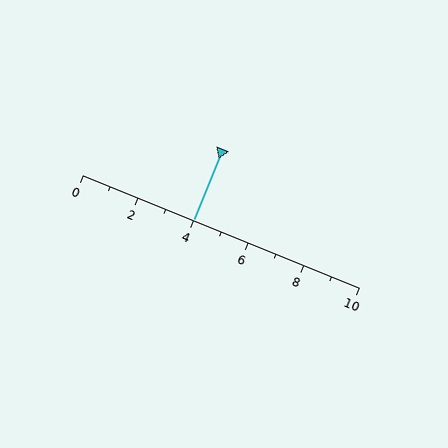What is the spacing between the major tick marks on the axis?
The major ticks are spaced 2 apart.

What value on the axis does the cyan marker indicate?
The marker indicates approximately 4.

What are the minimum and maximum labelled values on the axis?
The axis runs from 0 to 10.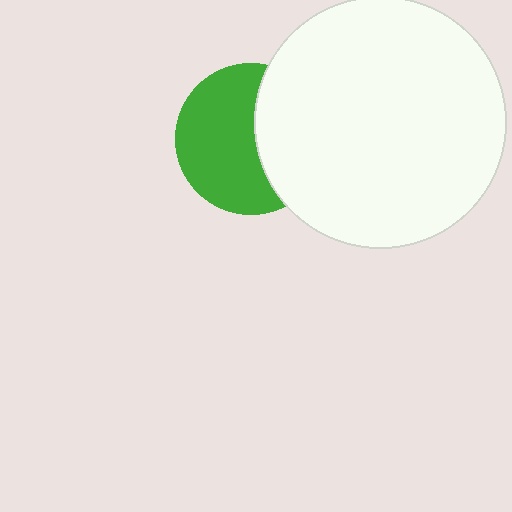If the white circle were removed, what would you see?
You would see the complete green circle.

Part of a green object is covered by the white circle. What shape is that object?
It is a circle.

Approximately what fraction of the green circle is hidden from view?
Roughly 40% of the green circle is hidden behind the white circle.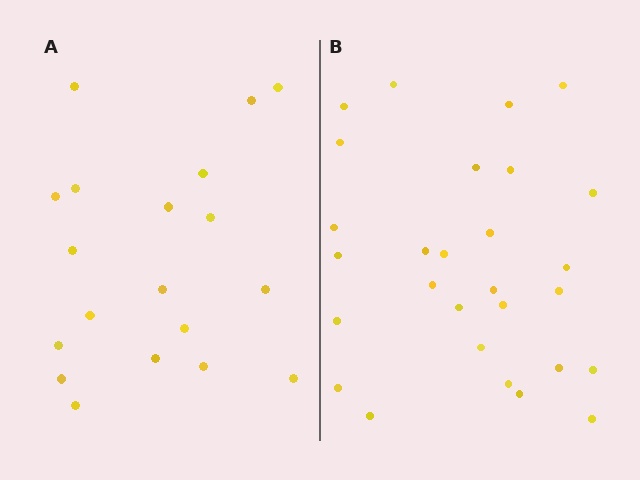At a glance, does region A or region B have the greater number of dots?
Region B (the right region) has more dots.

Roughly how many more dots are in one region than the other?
Region B has roughly 8 or so more dots than region A.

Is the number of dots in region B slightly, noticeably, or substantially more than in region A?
Region B has substantially more. The ratio is roughly 1.5 to 1.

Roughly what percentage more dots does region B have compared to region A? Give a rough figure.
About 45% more.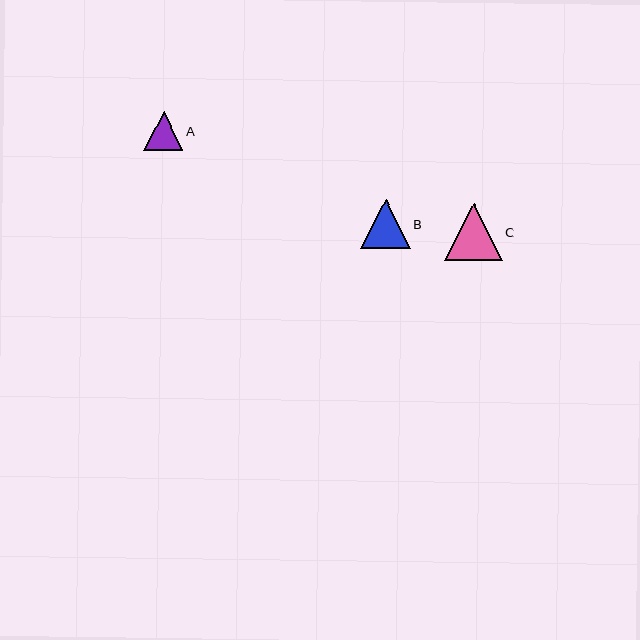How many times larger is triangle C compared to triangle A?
Triangle C is approximately 1.5 times the size of triangle A.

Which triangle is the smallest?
Triangle A is the smallest with a size of approximately 39 pixels.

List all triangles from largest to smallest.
From largest to smallest: C, B, A.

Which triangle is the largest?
Triangle C is the largest with a size of approximately 57 pixels.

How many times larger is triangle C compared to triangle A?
Triangle C is approximately 1.5 times the size of triangle A.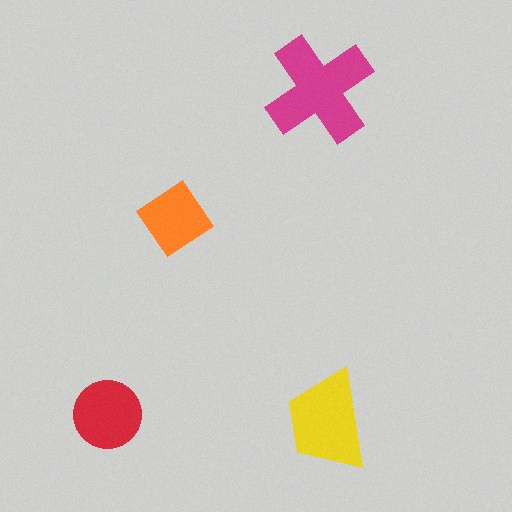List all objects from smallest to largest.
The orange diamond, the red circle, the yellow trapezoid, the magenta cross.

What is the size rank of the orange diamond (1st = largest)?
4th.